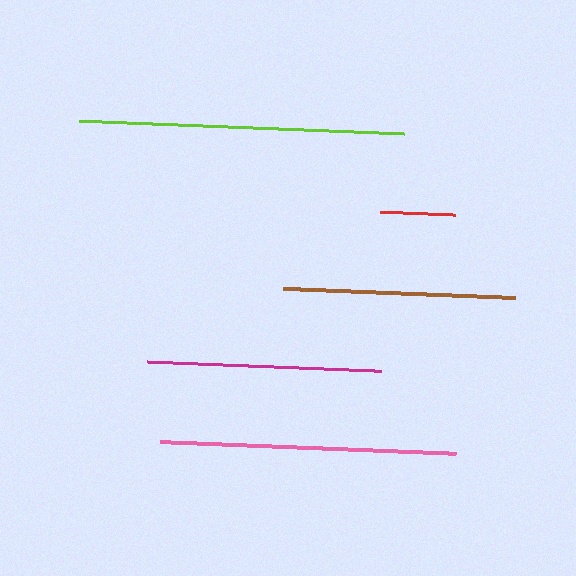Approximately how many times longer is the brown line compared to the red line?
The brown line is approximately 3.1 times the length of the red line.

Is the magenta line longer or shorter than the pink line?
The pink line is longer than the magenta line.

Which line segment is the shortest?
The red line is the shortest at approximately 74 pixels.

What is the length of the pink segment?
The pink segment is approximately 297 pixels long.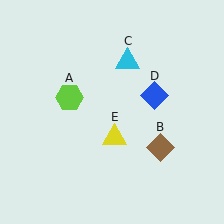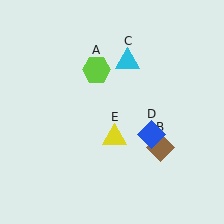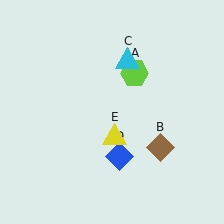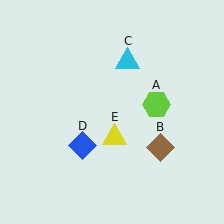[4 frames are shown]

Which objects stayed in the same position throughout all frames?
Brown diamond (object B) and cyan triangle (object C) and yellow triangle (object E) remained stationary.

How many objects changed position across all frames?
2 objects changed position: lime hexagon (object A), blue diamond (object D).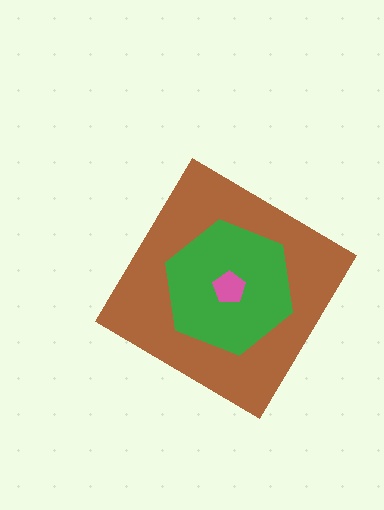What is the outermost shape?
The brown diamond.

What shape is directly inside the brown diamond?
The green hexagon.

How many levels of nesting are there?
3.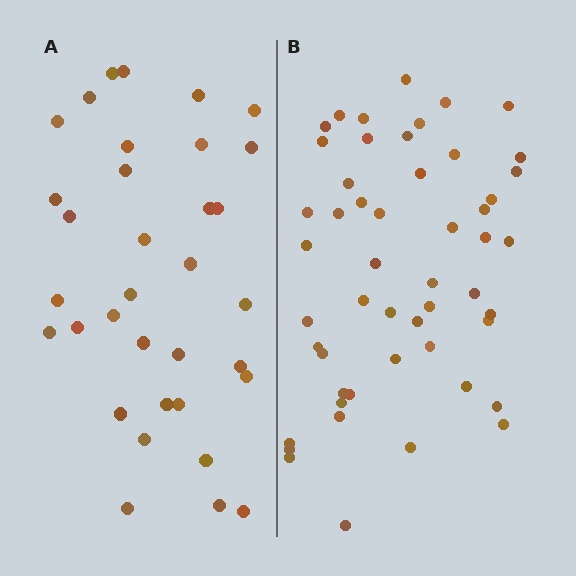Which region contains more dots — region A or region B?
Region B (the right region) has more dots.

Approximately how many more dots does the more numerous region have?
Region B has approximately 15 more dots than region A.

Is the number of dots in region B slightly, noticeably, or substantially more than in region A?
Region B has substantially more. The ratio is roughly 1.5 to 1.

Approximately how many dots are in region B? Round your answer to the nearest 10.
About 50 dots. (The exact count is 51, which rounds to 50.)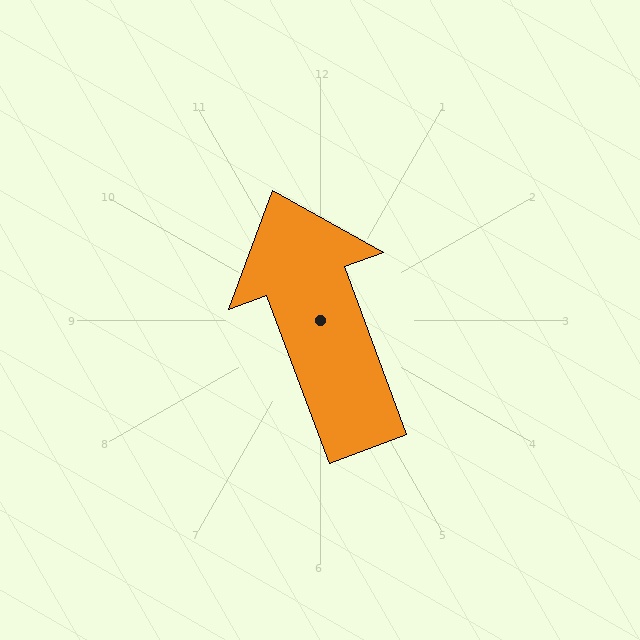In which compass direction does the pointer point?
North.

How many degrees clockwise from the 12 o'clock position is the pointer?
Approximately 340 degrees.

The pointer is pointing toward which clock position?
Roughly 11 o'clock.